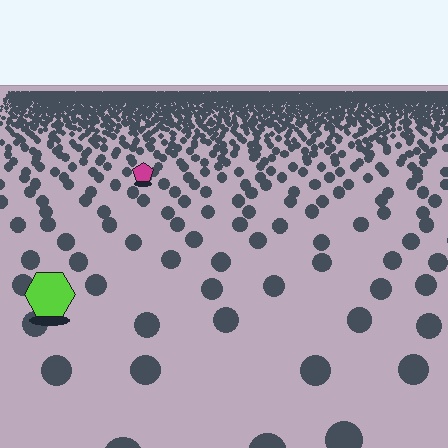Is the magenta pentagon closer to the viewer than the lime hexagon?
No. The lime hexagon is closer — you can tell from the texture gradient: the ground texture is coarser near it.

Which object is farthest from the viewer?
The magenta pentagon is farthest from the viewer. It appears smaller and the ground texture around it is denser.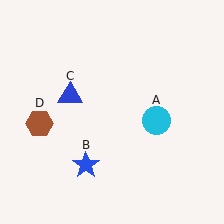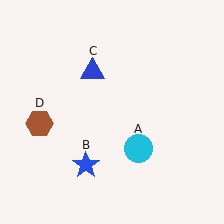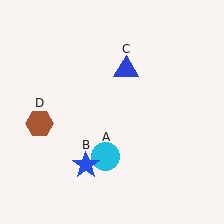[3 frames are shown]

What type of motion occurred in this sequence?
The cyan circle (object A), blue triangle (object C) rotated clockwise around the center of the scene.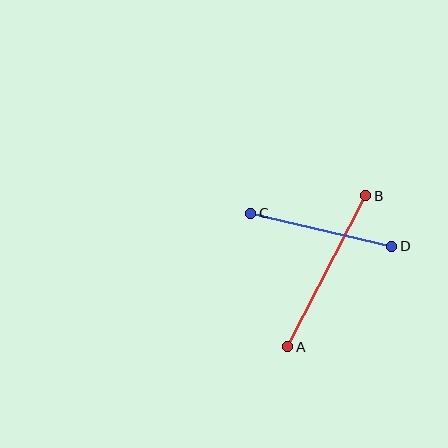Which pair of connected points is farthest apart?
Points A and B are farthest apart.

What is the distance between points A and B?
The distance is approximately 170 pixels.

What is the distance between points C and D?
The distance is approximately 145 pixels.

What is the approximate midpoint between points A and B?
The midpoint is at approximately (327, 271) pixels.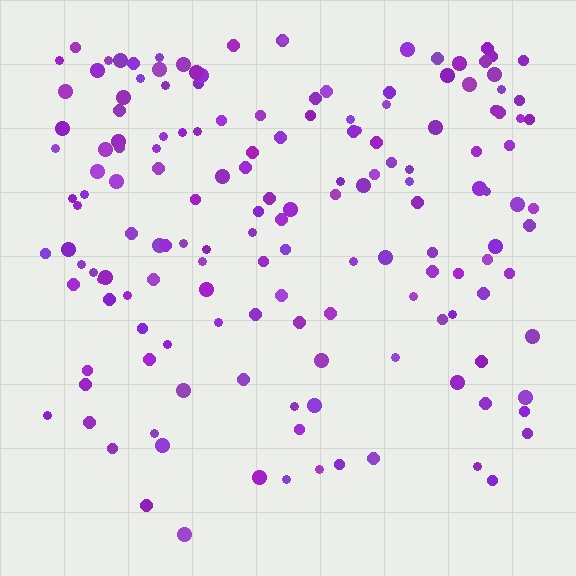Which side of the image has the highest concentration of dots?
The top.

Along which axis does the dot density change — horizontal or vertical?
Vertical.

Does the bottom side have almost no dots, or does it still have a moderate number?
Still a moderate number, just noticeably fewer than the top.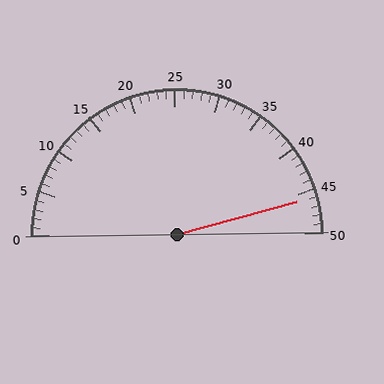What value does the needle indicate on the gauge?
The needle indicates approximately 46.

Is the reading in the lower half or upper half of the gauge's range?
The reading is in the upper half of the range (0 to 50).